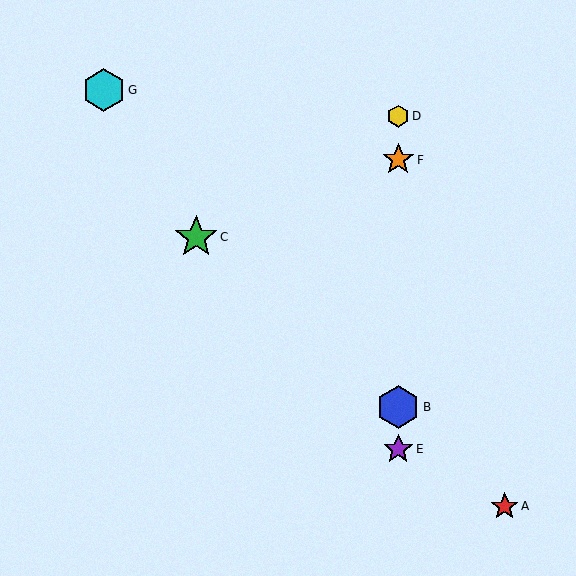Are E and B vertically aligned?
Yes, both are at x≈398.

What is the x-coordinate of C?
Object C is at x≈196.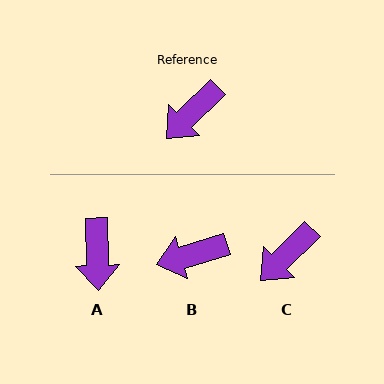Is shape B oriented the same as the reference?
No, it is off by about 29 degrees.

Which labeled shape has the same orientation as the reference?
C.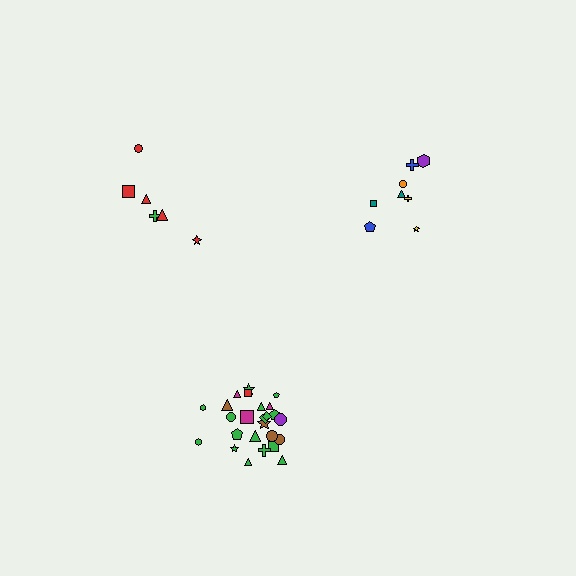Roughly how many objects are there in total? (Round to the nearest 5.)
Roughly 40 objects in total.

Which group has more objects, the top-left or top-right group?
The top-right group.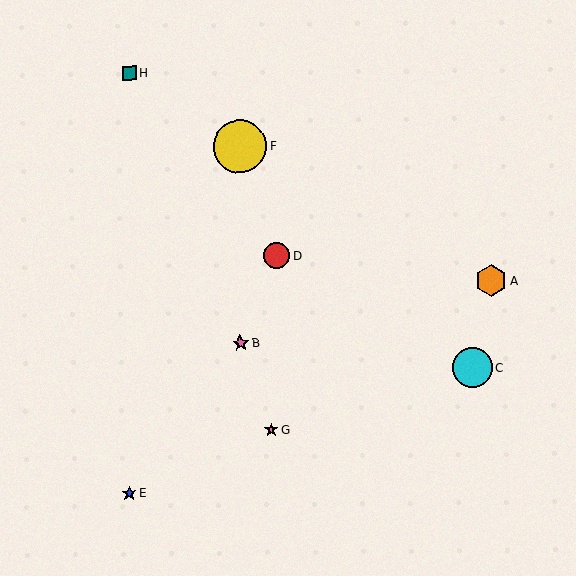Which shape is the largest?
The yellow circle (labeled F) is the largest.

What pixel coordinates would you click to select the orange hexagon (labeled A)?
Click at (491, 281) to select the orange hexagon A.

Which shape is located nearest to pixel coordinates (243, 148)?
The yellow circle (labeled F) at (240, 146) is nearest to that location.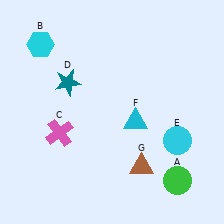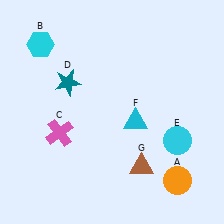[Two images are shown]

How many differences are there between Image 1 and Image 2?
There is 1 difference between the two images.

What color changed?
The circle (A) changed from green in Image 1 to orange in Image 2.